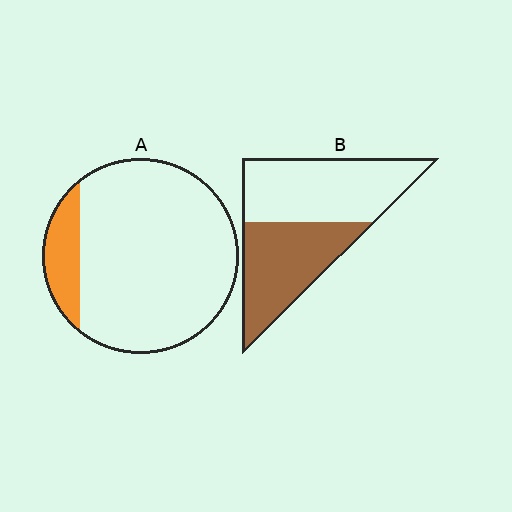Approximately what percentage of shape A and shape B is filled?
A is approximately 15% and B is approximately 45%.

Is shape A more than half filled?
No.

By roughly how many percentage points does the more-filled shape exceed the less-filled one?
By roughly 30 percentage points (B over A).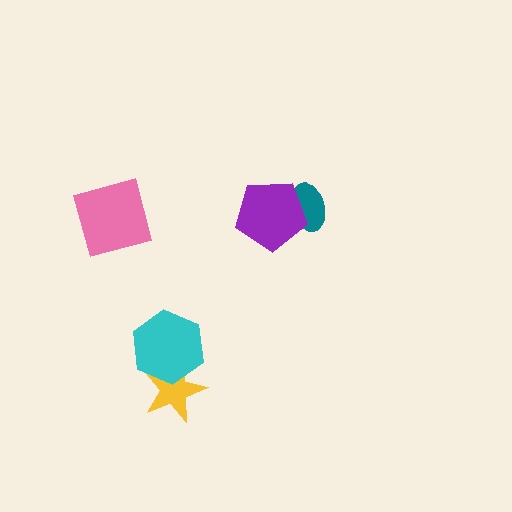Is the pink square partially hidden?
No, no other shape covers it.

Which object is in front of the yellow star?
The cyan hexagon is in front of the yellow star.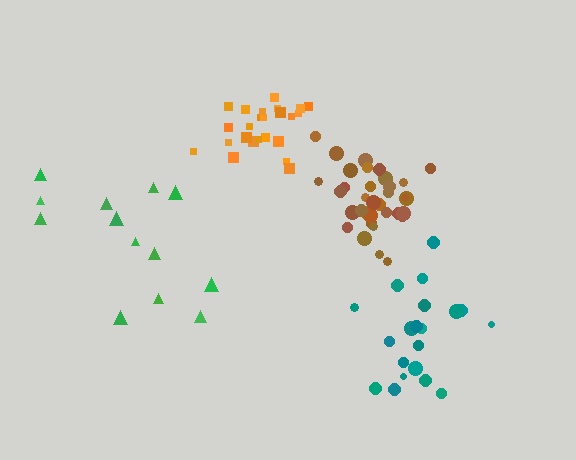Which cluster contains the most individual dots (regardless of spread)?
Brown (34).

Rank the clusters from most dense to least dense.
brown, orange, teal, green.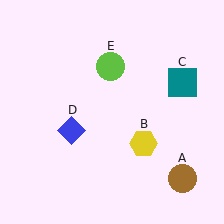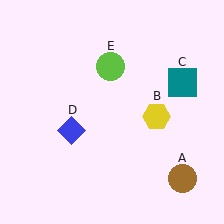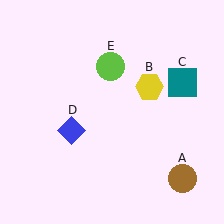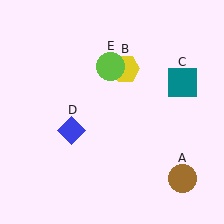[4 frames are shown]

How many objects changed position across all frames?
1 object changed position: yellow hexagon (object B).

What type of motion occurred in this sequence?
The yellow hexagon (object B) rotated counterclockwise around the center of the scene.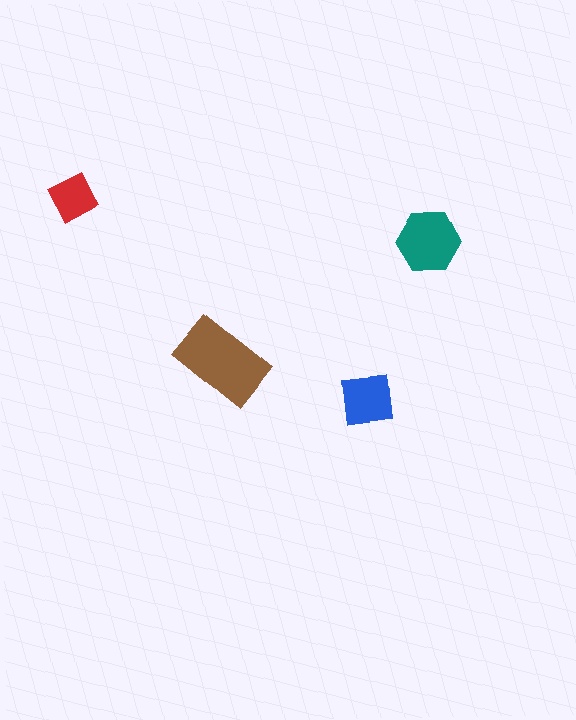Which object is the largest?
The brown rectangle.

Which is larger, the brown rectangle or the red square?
The brown rectangle.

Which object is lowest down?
The blue square is bottommost.